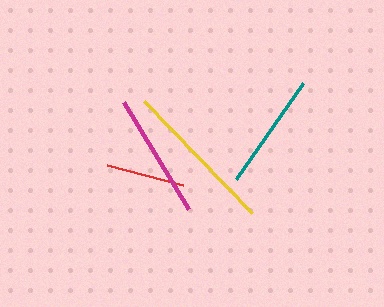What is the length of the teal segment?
The teal segment is approximately 118 pixels long.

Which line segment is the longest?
The yellow line is the longest at approximately 156 pixels.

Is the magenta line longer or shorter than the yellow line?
The yellow line is longer than the magenta line.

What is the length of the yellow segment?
The yellow segment is approximately 156 pixels long.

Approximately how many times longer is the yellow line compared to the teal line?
The yellow line is approximately 1.3 times the length of the teal line.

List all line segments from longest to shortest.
From longest to shortest: yellow, magenta, teal, red.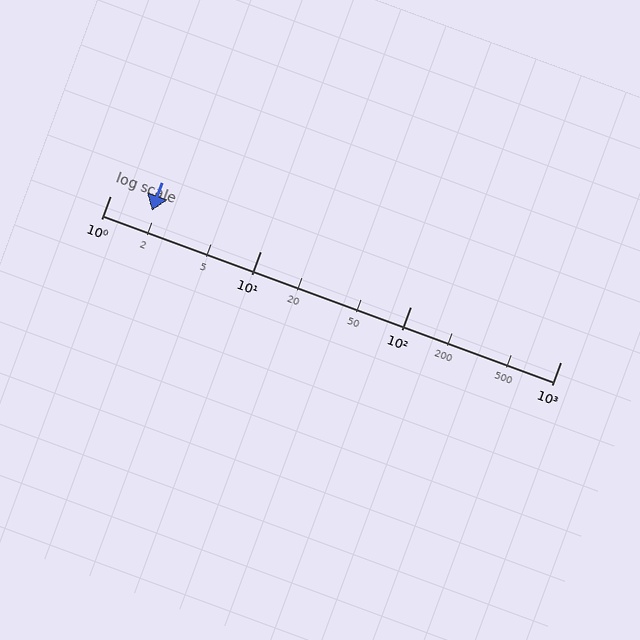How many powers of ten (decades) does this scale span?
The scale spans 3 decades, from 1 to 1000.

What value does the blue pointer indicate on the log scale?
The pointer indicates approximately 1.9.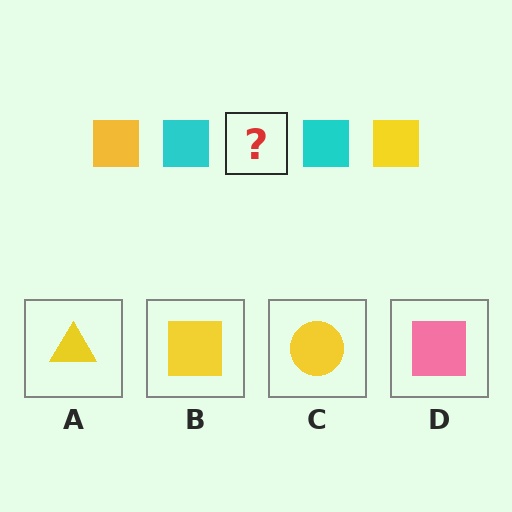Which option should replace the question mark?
Option B.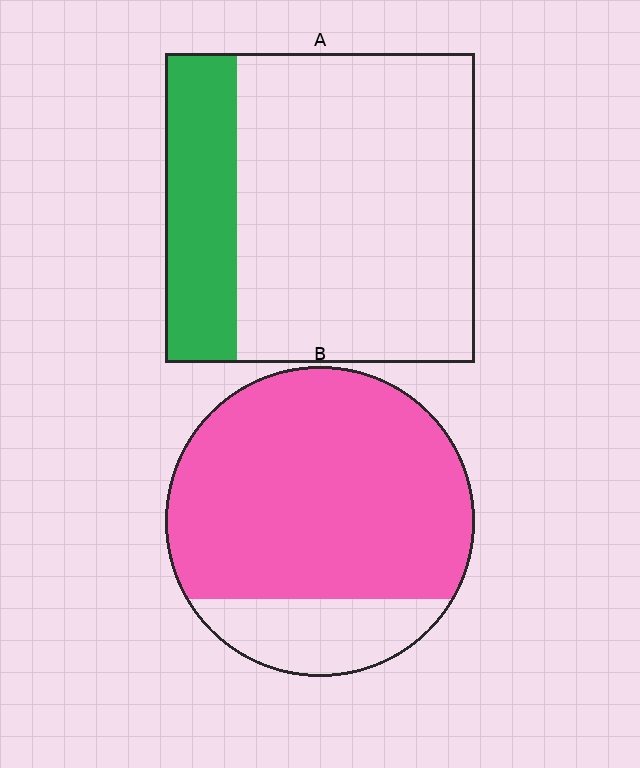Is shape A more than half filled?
No.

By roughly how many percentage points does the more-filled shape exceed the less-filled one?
By roughly 55 percentage points (B over A).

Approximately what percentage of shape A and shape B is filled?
A is approximately 25% and B is approximately 80%.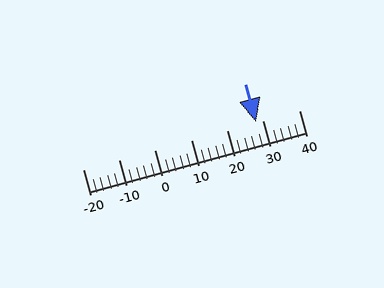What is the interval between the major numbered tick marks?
The major tick marks are spaced 10 units apart.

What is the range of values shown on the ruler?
The ruler shows values from -20 to 40.